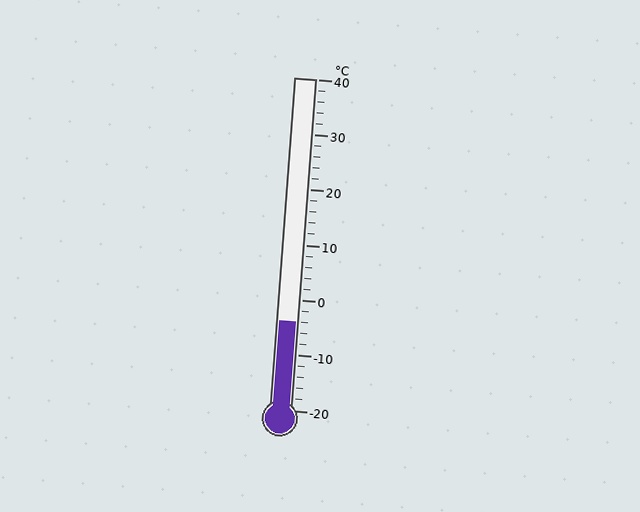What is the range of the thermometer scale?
The thermometer scale ranges from -20°C to 40°C.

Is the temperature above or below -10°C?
The temperature is above -10°C.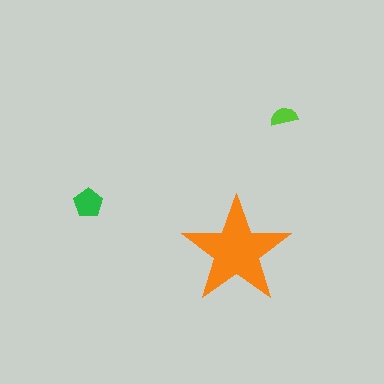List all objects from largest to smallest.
The orange star, the green pentagon, the lime semicircle.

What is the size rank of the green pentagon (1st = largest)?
2nd.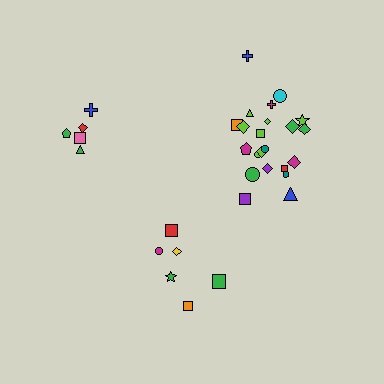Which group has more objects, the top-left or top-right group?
The top-right group.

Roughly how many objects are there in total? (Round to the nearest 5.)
Roughly 35 objects in total.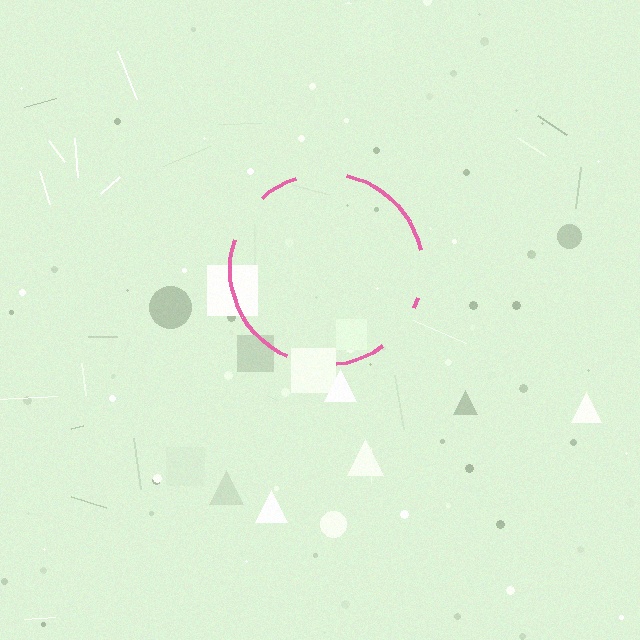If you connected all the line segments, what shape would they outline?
They would outline a circle.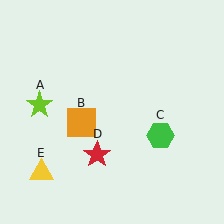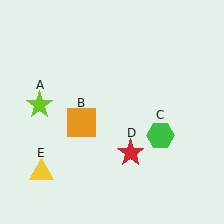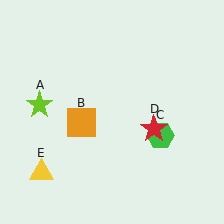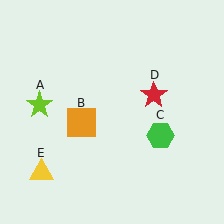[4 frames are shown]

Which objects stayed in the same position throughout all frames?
Lime star (object A) and orange square (object B) and green hexagon (object C) and yellow triangle (object E) remained stationary.